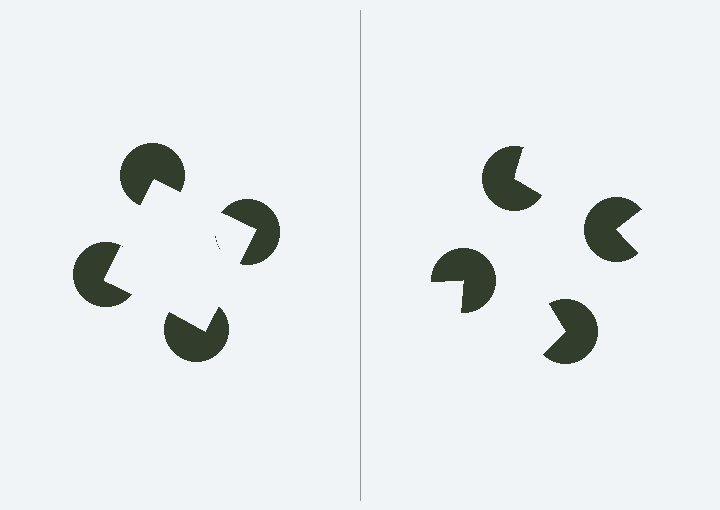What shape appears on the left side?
An illusory square.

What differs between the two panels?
The pac-man discs are positioned identically on both sides; only the wedge orientations differ. On the left they align to a square; on the right they are misaligned.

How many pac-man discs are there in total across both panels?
8 — 4 on each side.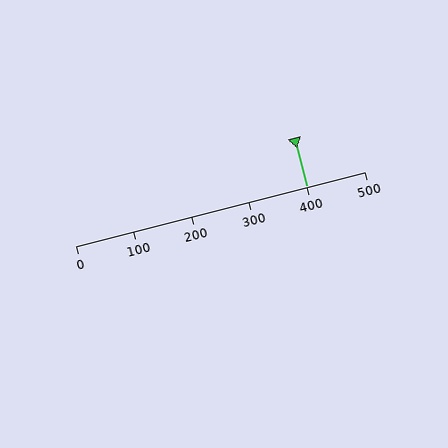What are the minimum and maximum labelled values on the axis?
The axis runs from 0 to 500.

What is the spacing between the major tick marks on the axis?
The major ticks are spaced 100 apart.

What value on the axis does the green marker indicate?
The marker indicates approximately 400.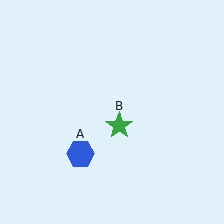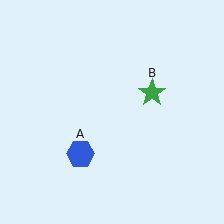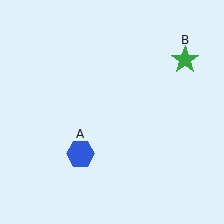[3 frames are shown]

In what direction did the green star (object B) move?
The green star (object B) moved up and to the right.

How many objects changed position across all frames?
1 object changed position: green star (object B).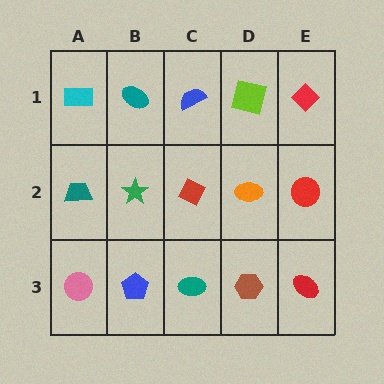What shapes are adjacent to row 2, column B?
A teal ellipse (row 1, column B), a blue pentagon (row 3, column B), a teal trapezoid (row 2, column A), a red diamond (row 2, column C).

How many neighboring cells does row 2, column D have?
4.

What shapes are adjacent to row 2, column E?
A red diamond (row 1, column E), a red ellipse (row 3, column E), an orange ellipse (row 2, column D).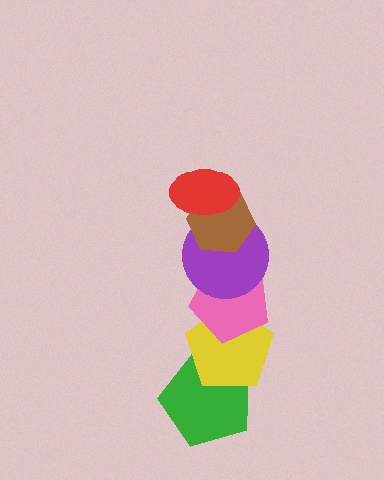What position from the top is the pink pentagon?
The pink pentagon is 4th from the top.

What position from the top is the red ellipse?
The red ellipse is 1st from the top.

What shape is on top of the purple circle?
The brown hexagon is on top of the purple circle.